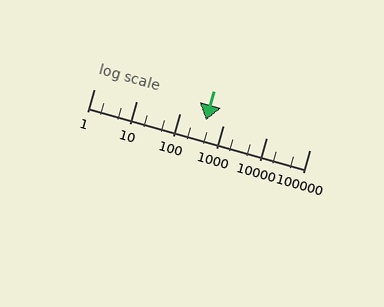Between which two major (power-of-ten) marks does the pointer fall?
The pointer is between 100 and 1000.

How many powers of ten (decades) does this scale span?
The scale spans 5 decades, from 1 to 100000.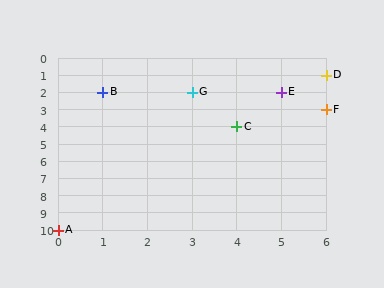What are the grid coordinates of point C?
Point C is at grid coordinates (4, 4).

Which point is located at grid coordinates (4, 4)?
Point C is at (4, 4).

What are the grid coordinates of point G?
Point G is at grid coordinates (3, 2).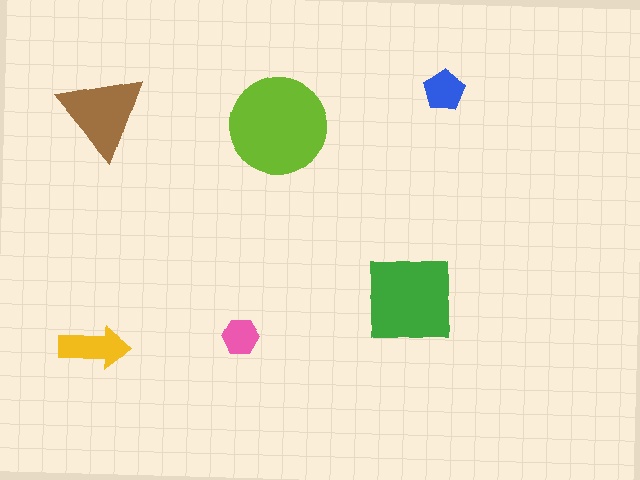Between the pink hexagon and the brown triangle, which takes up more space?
The brown triangle.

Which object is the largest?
The lime circle.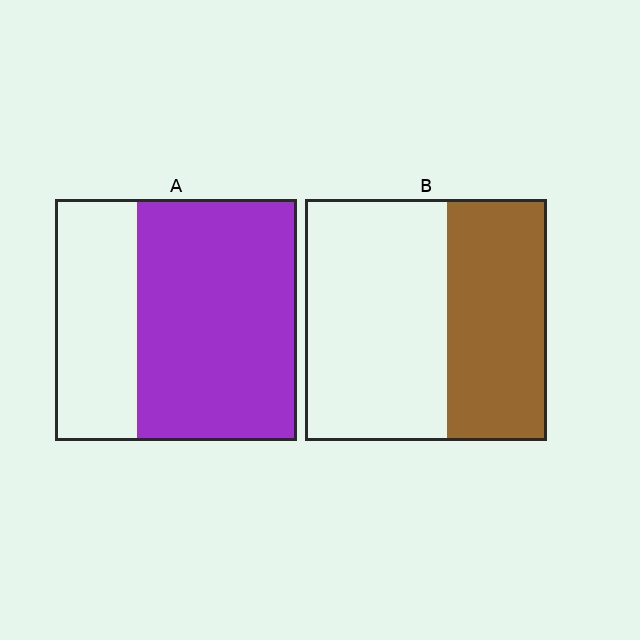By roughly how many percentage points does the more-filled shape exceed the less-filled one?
By roughly 25 percentage points (A over B).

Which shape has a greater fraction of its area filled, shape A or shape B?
Shape A.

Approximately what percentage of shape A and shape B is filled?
A is approximately 65% and B is approximately 40%.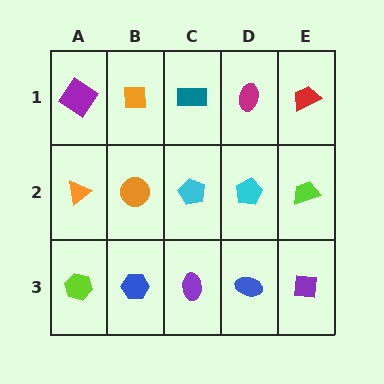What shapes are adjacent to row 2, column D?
A magenta ellipse (row 1, column D), a blue ellipse (row 3, column D), a cyan pentagon (row 2, column C), a lime trapezoid (row 2, column E).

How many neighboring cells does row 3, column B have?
3.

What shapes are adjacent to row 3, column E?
A lime trapezoid (row 2, column E), a blue ellipse (row 3, column D).